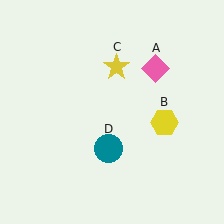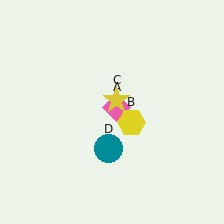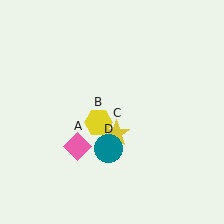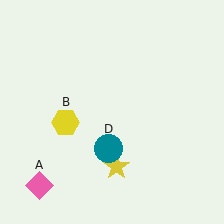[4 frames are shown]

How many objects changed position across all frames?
3 objects changed position: pink diamond (object A), yellow hexagon (object B), yellow star (object C).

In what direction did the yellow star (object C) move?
The yellow star (object C) moved down.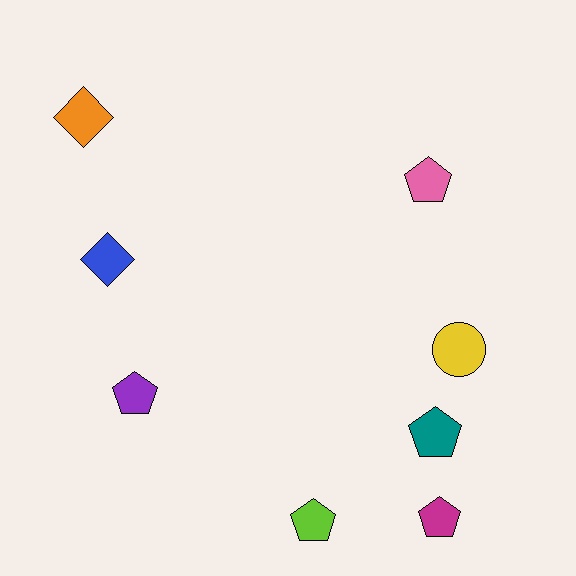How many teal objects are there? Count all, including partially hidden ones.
There is 1 teal object.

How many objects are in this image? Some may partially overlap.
There are 8 objects.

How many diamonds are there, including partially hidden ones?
There are 2 diamonds.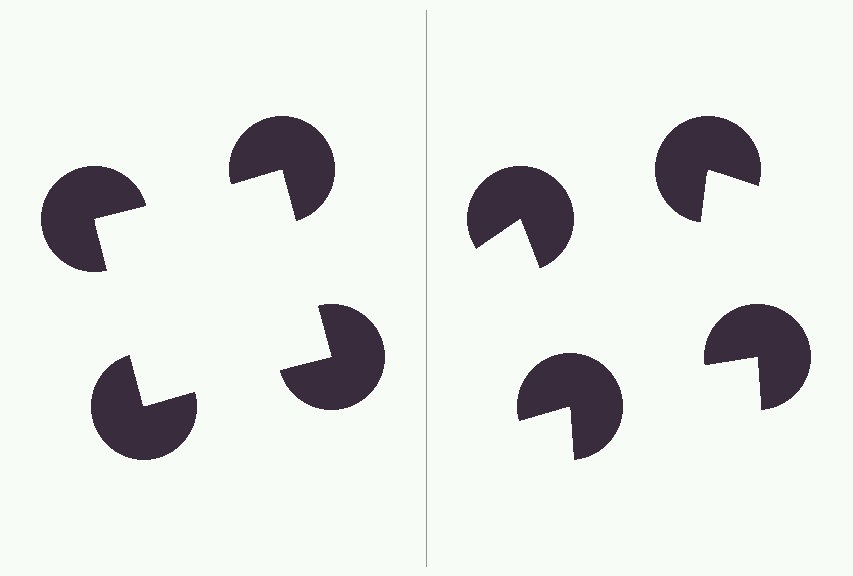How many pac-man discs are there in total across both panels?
8 — 4 on each side.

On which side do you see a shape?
An illusory square appears on the left side. On the right side the wedge cuts are rotated, so no coherent shape forms.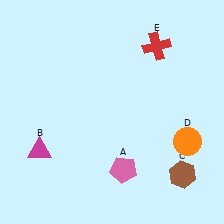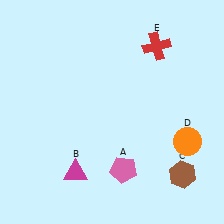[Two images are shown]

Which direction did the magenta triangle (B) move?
The magenta triangle (B) moved right.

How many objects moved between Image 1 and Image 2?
1 object moved between the two images.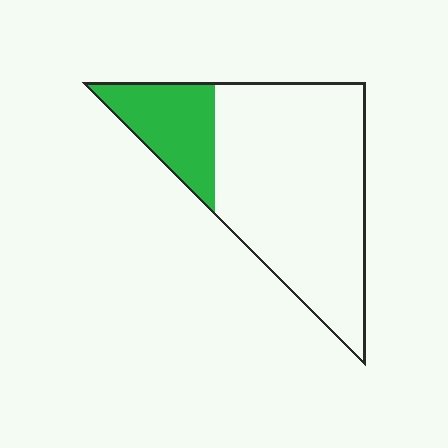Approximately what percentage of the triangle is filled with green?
Approximately 20%.